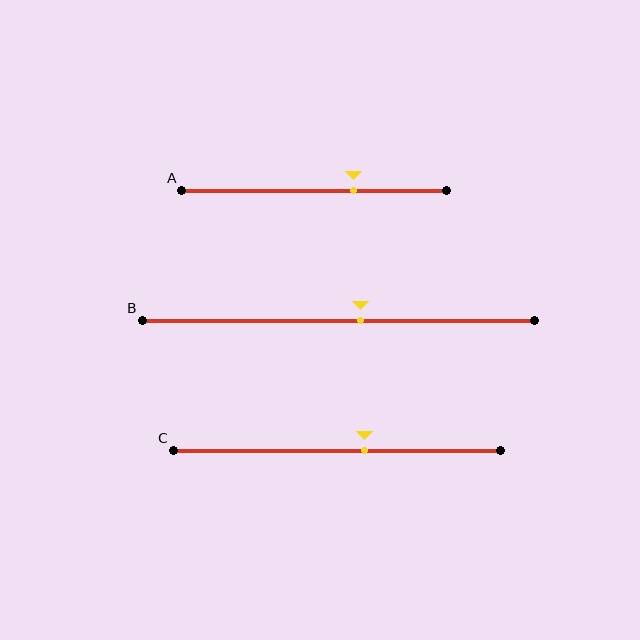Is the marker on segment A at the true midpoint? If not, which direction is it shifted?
No, the marker on segment A is shifted to the right by about 15% of the segment length.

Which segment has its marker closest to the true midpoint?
Segment B has its marker closest to the true midpoint.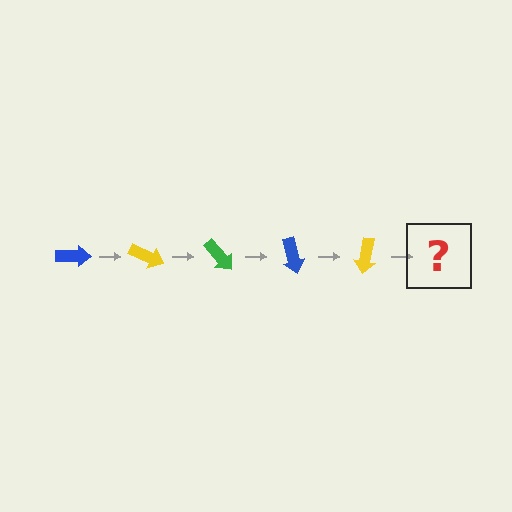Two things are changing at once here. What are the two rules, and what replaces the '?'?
The two rules are that it rotates 25 degrees each step and the color cycles through blue, yellow, and green. The '?' should be a green arrow, rotated 125 degrees from the start.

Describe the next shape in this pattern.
It should be a green arrow, rotated 125 degrees from the start.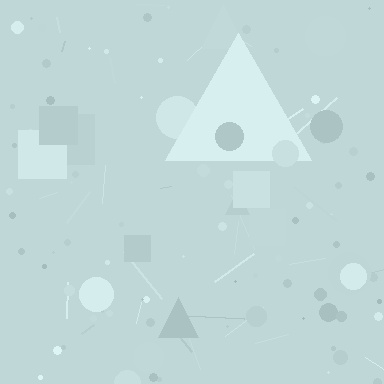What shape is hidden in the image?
A triangle is hidden in the image.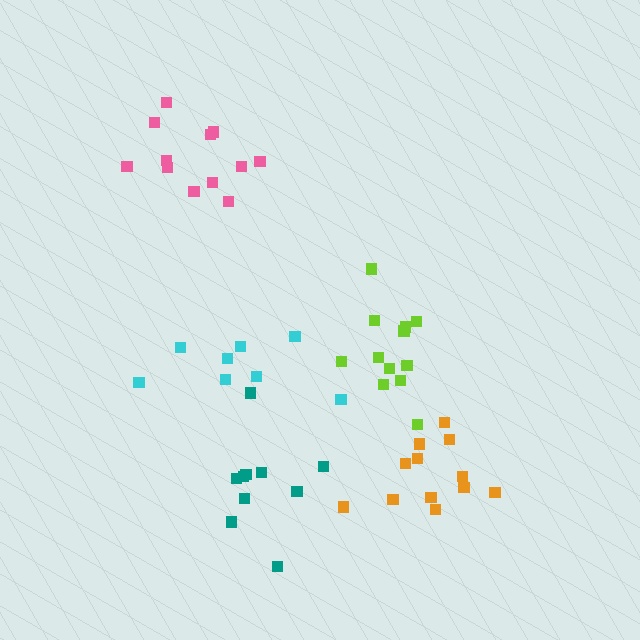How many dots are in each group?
Group 1: 12 dots, Group 2: 12 dots, Group 3: 8 dots, Group 4: 12 dots, Group 5: 10 dots (54 total).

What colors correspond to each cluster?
The clusters are colored: lime, pink, cyan, orange, teal.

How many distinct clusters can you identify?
There are 5 distinct clusters.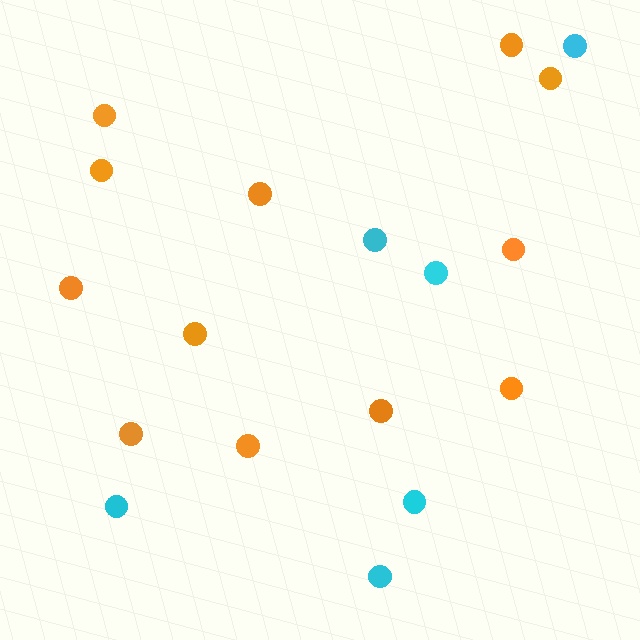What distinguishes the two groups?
There are 2 groups: one group of cyan circles (6) and one group of orange circles (12).